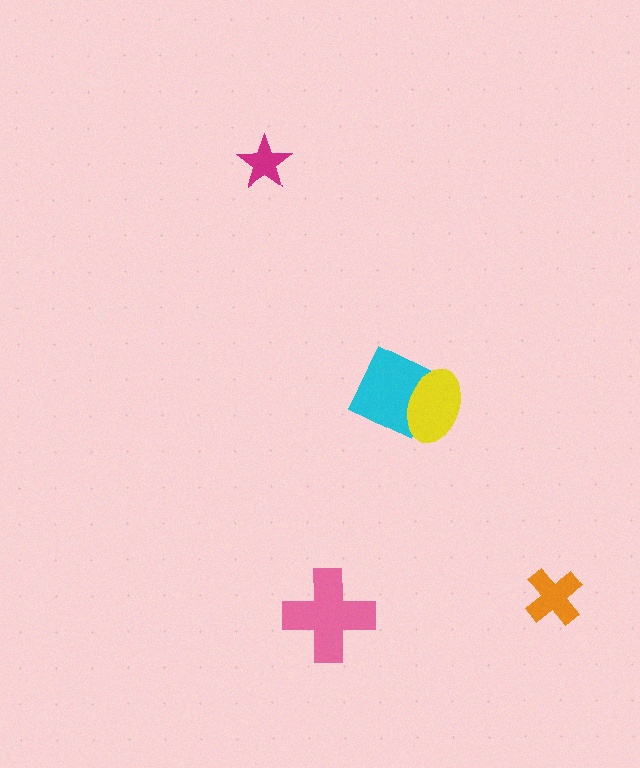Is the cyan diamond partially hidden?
Yes, it is partially covered by another shape.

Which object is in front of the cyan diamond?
The yellow ellipse is in front of the cyan diamond.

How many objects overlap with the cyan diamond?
1 object overlaps with the cyan diamond.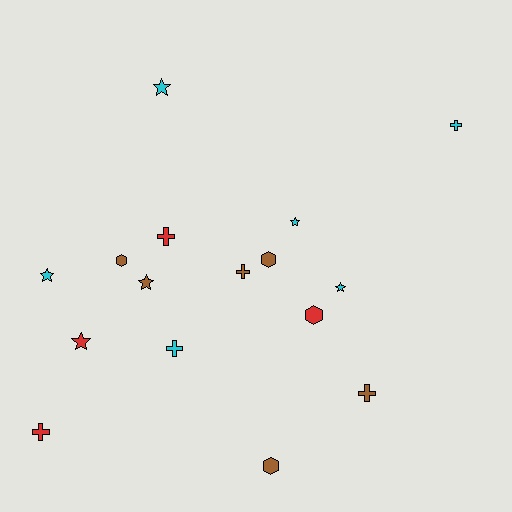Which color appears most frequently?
Brown, with 6 objects.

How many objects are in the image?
There are 16 objects.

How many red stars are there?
There is 1 red star.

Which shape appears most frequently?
Star, with 6 objects.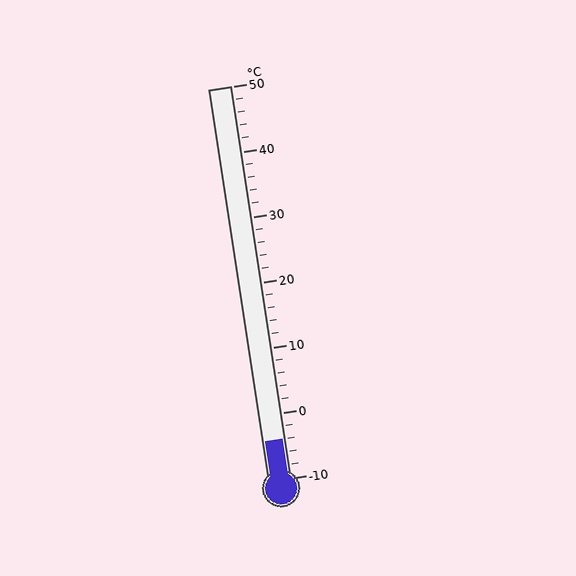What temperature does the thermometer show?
The thermometer shows approximately -4°C.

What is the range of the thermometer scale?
The thermometer scale ranges from -10°C to 50°C.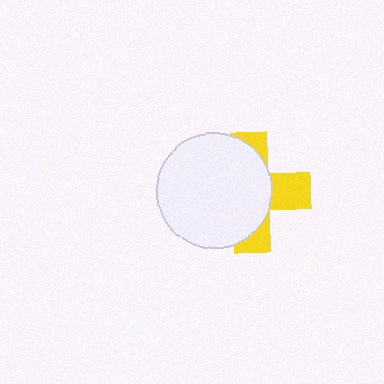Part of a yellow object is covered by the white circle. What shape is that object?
It is a cross.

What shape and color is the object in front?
The object in front is a white circle.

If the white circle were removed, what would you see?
You would see the complete yellow cross.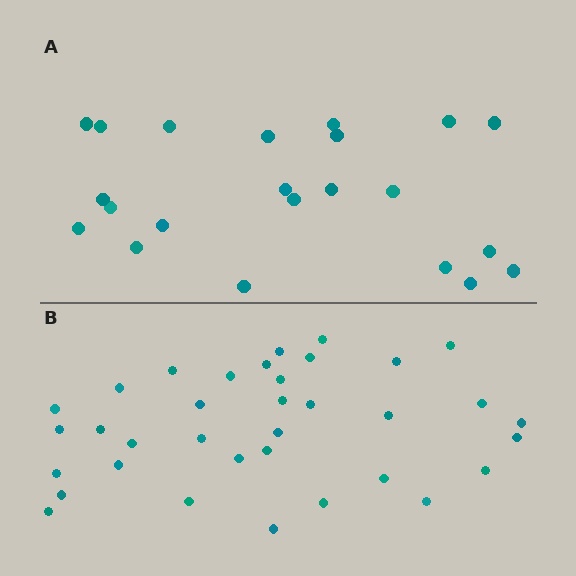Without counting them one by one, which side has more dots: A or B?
Region B (the bottom region) has more dots.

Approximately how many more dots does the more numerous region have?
Region B has approximately 15 more dots than region A.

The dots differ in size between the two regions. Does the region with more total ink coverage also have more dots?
No. Region A has more total ink coverage because its dots are larger, but region B actually contains more individual dots. Total area can be misleading — the number of items is what matters here.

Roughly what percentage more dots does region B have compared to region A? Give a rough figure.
About 60% more.